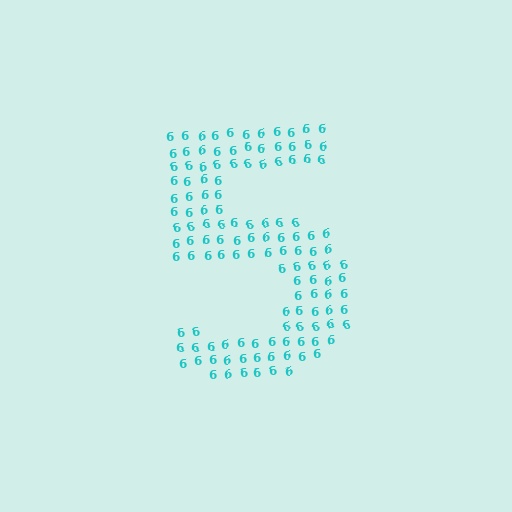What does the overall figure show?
The overall figure shows the digit 5.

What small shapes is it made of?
It is made of small digit 6's.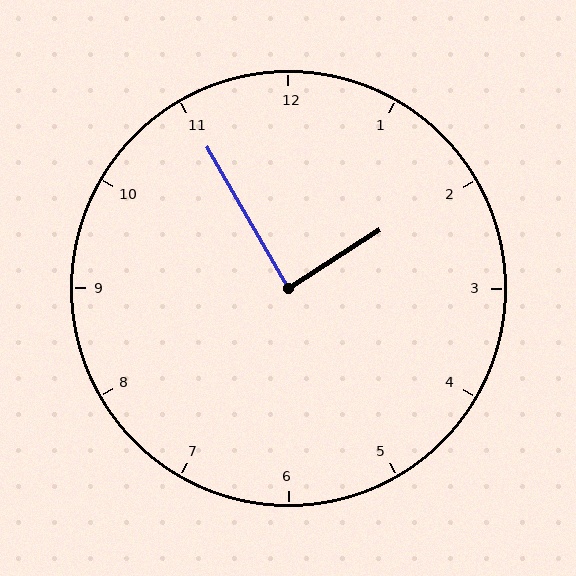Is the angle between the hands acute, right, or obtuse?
It is right.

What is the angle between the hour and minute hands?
Approximately 88 degrees.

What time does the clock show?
1:55.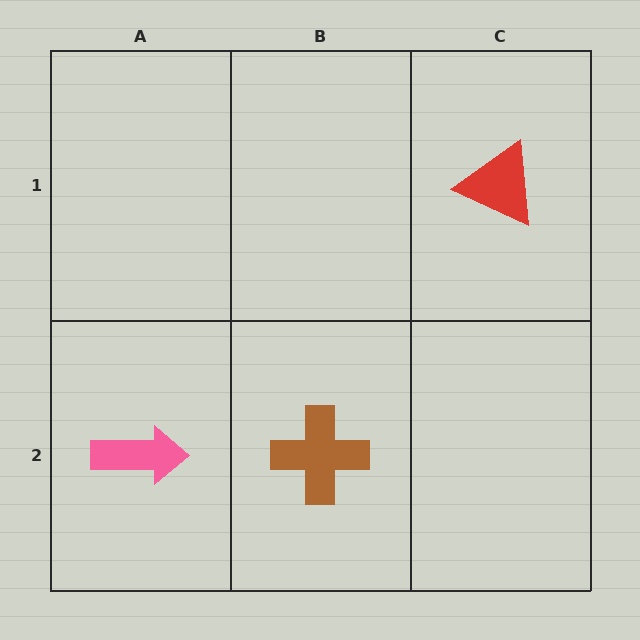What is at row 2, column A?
A pink arrow.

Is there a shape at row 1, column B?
No, that cell is empty.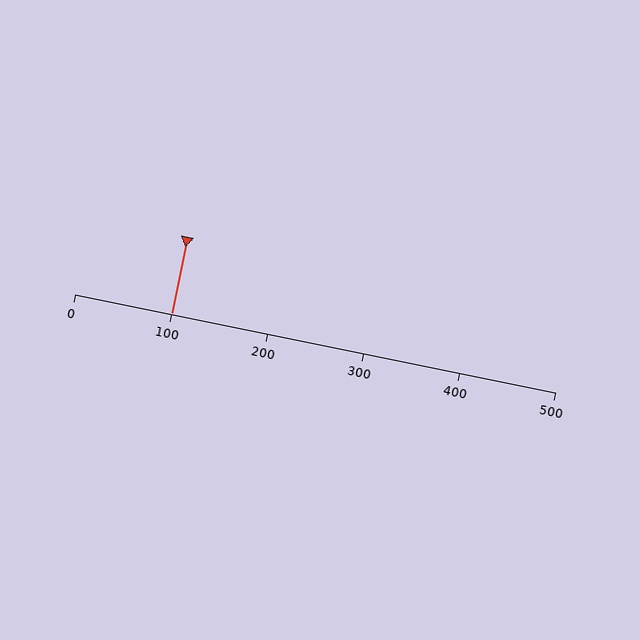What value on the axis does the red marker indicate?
The marker indicates approximately 100.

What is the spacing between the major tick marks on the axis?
The major ticks are spaced 100 apart.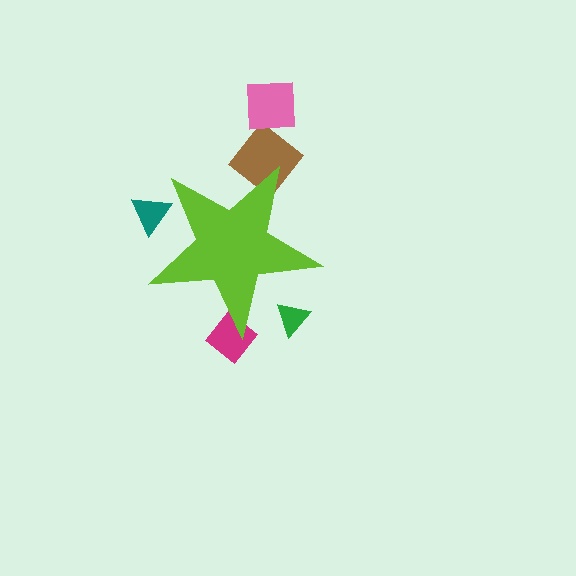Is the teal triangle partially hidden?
Yes, the teal triangle is partially hidden behind the lime star.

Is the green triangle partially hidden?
Yes, the green triangle is partially hidden behind the lime star.